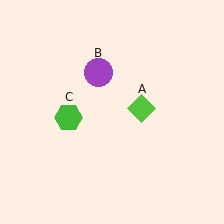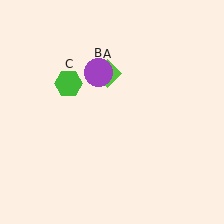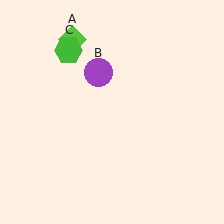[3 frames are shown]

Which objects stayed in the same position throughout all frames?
Purple circle (object B) remained stationary.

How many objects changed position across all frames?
2 objects changed position: lime diamond (object A), green hexagon (object C).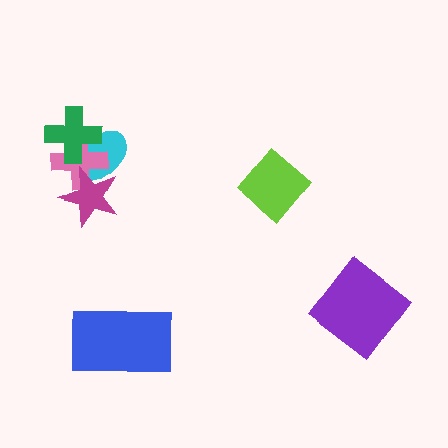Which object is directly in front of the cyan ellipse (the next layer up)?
The pink cross is directly in front of the cyan ellipse.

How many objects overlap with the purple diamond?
0 objects overlap with the purple diamond.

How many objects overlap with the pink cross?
3 objects overlap with the pink cross.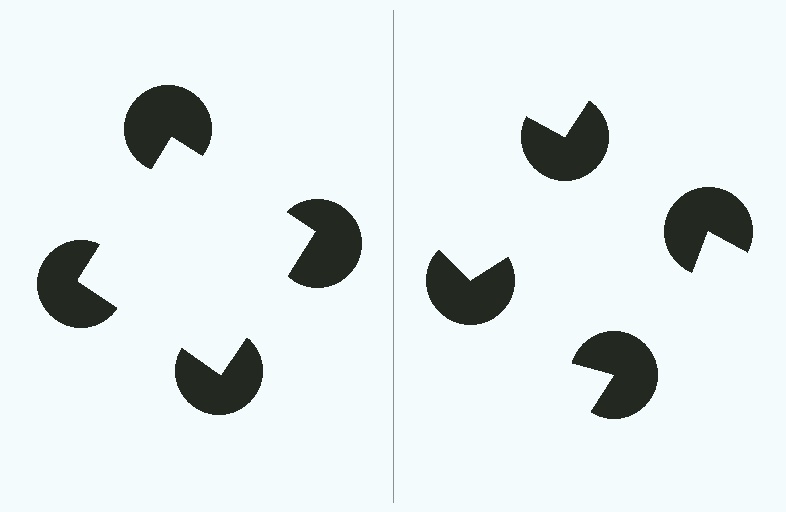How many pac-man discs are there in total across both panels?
8 — 4 on each side.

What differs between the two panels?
The pac-man discs are positioned identically on both sides; only the wedge orientations differ. On the left they align to a square; on the right they are misaligned.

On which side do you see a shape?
An illusory square appears on the left side. On the right side the wedge cuts are rotated, so no coherent shape forms.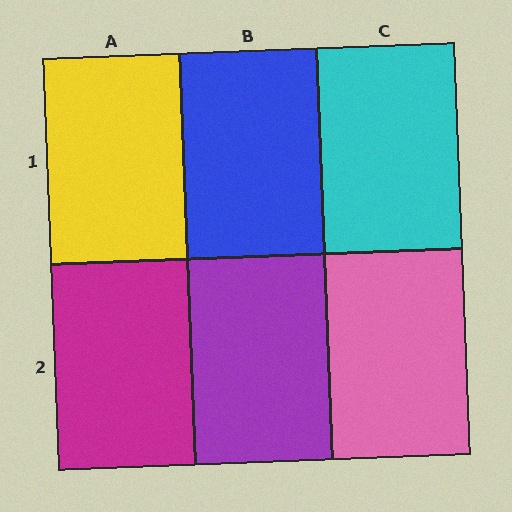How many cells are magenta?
1 cell is magenta.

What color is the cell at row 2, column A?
Magenta.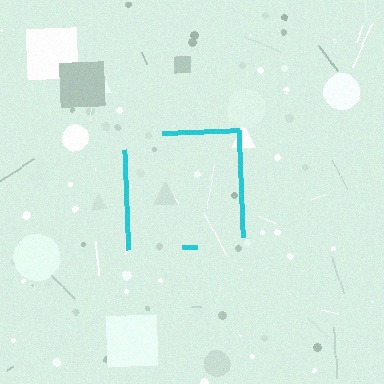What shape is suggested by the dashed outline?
The dashed outline suggests a square.